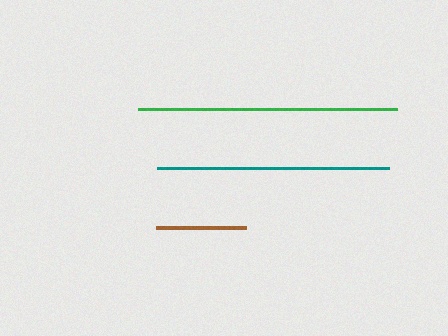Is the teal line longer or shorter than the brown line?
The teal line is longer than the brown line.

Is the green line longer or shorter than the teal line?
The green line is longer than the teal line.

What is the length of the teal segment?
The teal segment is approximately 232 pixels long.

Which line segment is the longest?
The green line is the longest at approximately 259 pixels.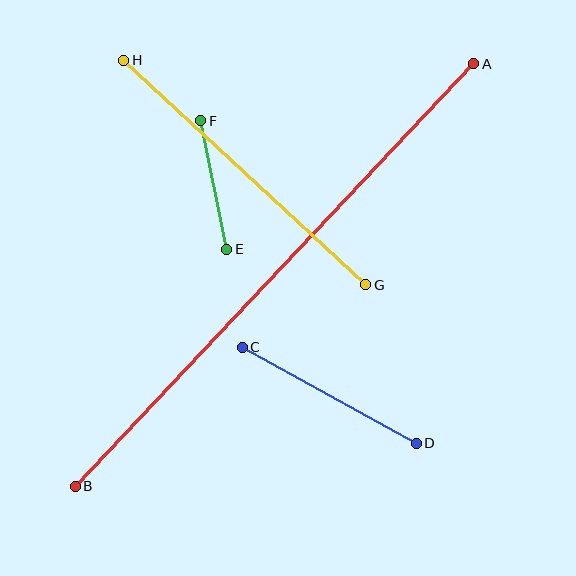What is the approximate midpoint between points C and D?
The midpoint is at approximately (329, 395) pixels.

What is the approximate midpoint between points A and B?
The midpoint is at approximately (275, 275) pixels.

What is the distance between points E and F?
The distance is approximately 131 pixels.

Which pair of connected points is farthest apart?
Points A and B are farthest apart.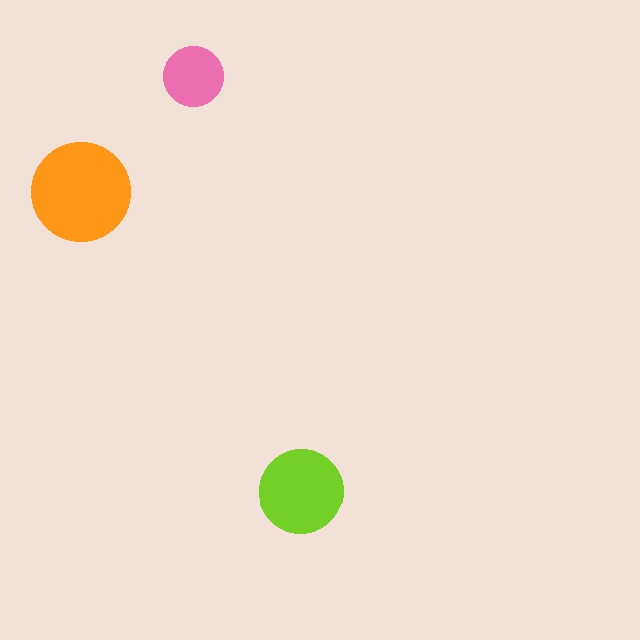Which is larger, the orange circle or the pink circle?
The orange one.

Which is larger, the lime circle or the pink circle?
The lime one.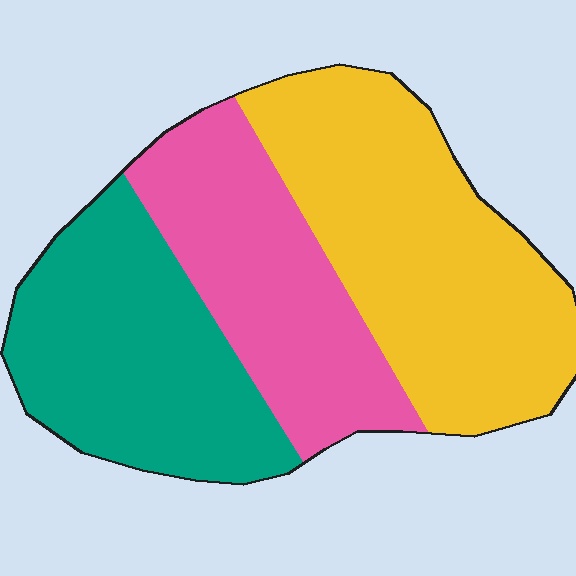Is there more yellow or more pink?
Yellow.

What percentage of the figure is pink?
Pink takes up about one quarter (1/4) of the figure.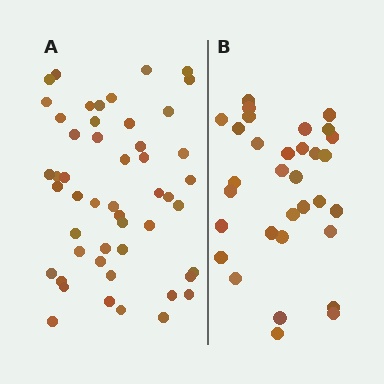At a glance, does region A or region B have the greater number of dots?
Region A (the left region) has more dots.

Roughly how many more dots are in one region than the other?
Region A has approximately 20 more dots than region B.